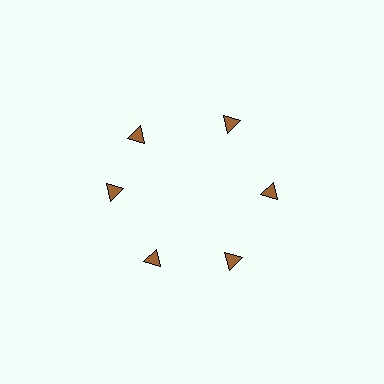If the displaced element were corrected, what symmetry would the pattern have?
It would have 6-fold rotational symmetry — the pattern would map onto itself every 60 degrees.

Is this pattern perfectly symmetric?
No. The 6 brown triangles are arranged in a ring, but one element near the 11 o'clock position is rotated out of alignment along the ring, breaking the 6-fold rotational symmetry.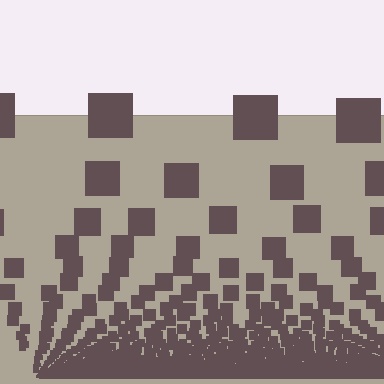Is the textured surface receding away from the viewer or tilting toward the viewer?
The surface appears to tilt toward the viewer. Texture elements get larger and sparser toward the top.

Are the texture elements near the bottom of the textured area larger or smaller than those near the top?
Smaller. The gradient is inverted — elements near the bottom are smaller and denser.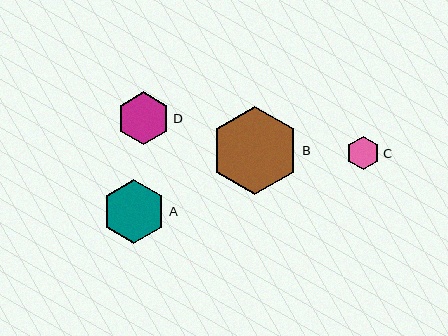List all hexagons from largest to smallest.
From largest to smallest: B, A, D, C.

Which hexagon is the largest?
Hexagon B is the largest with a size of approximately 88 pixels.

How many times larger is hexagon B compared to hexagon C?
Hexagon B is approximately 2.7 times the size of hexagon C.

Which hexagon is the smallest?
Hexagon C is the smallest with a size of approximately 33 pixels.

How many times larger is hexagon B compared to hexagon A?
Hexagon B is approximately 1.4 times the size of hexagon A.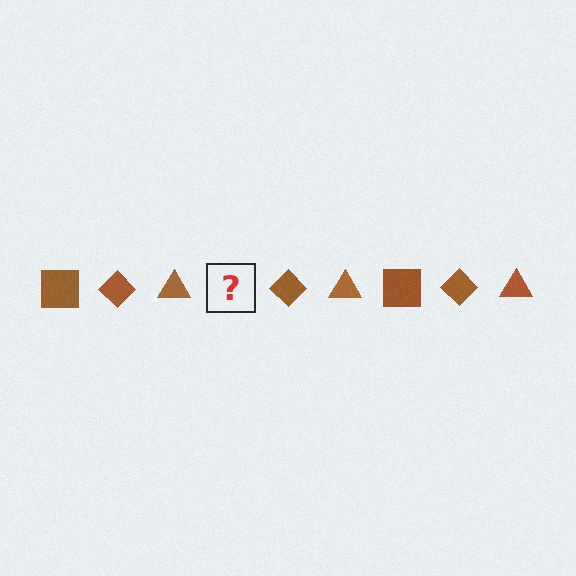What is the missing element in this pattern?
The missing element is a brown square.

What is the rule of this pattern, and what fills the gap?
The rule is that the pattern cycles through square, diamond, triangle shapes in brown. The gap should be filled with a brown square.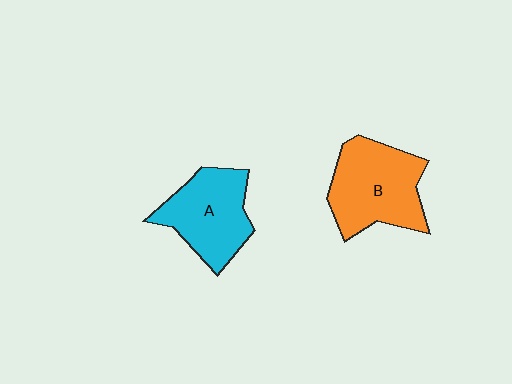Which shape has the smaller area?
Shape A (cyan).